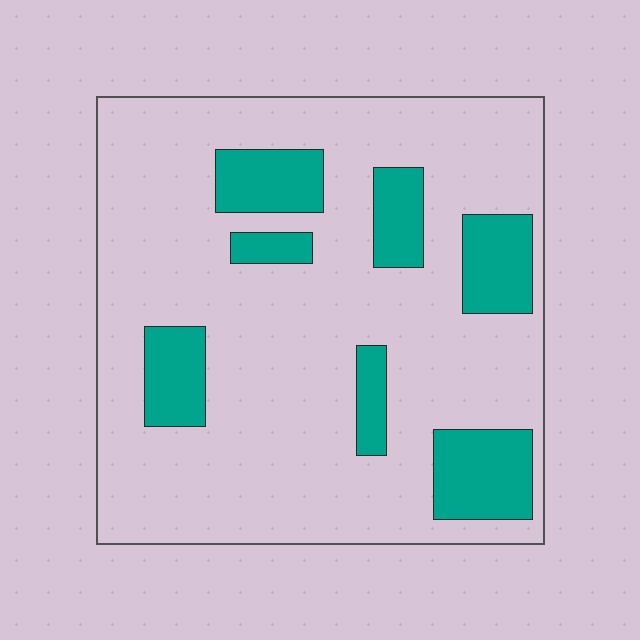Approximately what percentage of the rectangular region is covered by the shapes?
Approximately 20%.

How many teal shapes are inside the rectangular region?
7.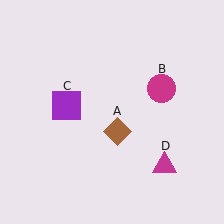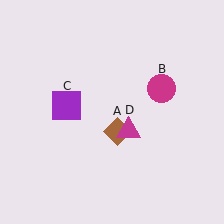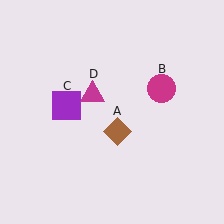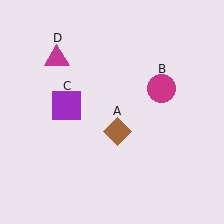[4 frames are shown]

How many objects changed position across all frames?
1 object changed position: magenta triangle (object D).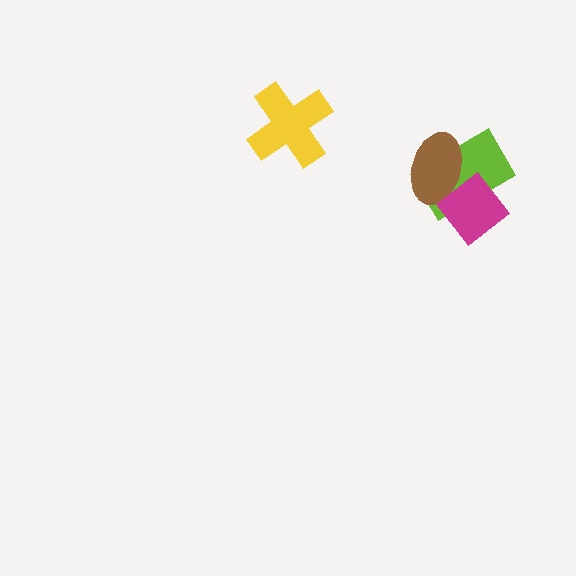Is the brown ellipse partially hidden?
Yes, it is partially covered by another shape.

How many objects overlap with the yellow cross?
0 objects overlap with the yellow cross.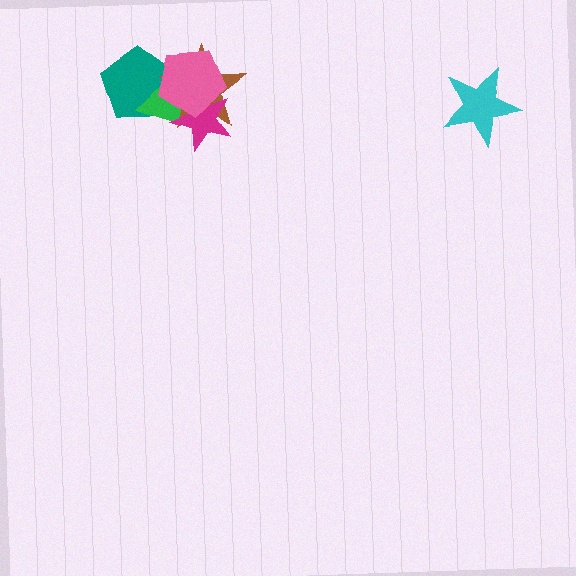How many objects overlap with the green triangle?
4 objects overlap with the green triangle.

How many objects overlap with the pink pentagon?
4 objects overlap with the pink pentagon.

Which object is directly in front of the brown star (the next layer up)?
The magenta star is directly in front of the brown star.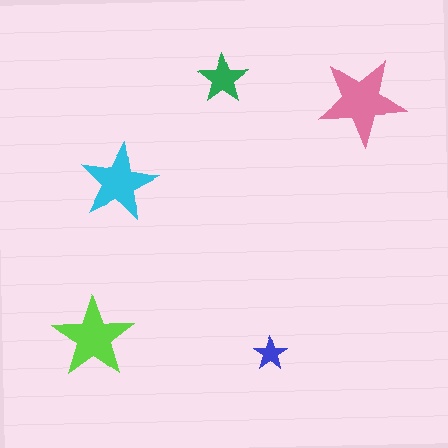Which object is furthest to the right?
The pink star is rightmost.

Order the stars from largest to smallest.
the pink one, the lime one, the cyan one, the green one, the blue one.